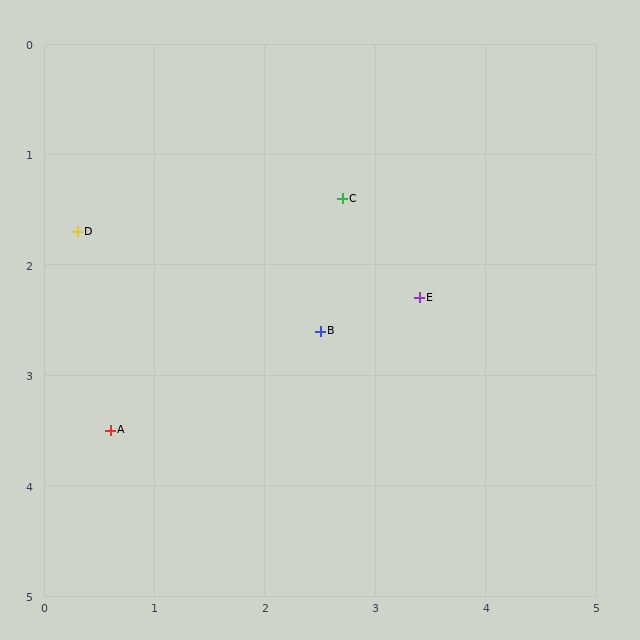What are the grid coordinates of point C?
Point C is at approximately (2.7, 1.4).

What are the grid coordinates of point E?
Point E is at approximately (3.4, 2.3).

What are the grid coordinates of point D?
Point D is at approximately (0.3, 1.7).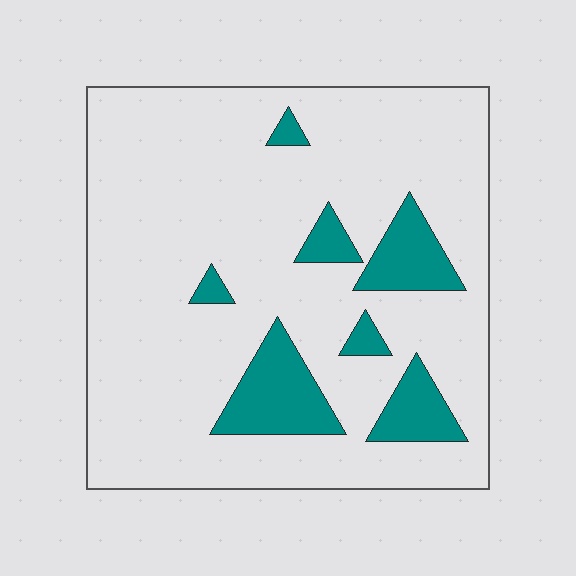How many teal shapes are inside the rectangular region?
7.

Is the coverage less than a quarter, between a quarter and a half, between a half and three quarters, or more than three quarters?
Less than a quarter.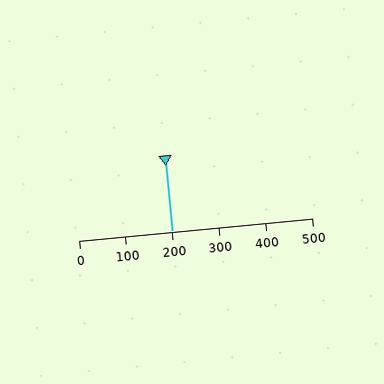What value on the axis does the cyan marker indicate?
The marker indicates approximately 200.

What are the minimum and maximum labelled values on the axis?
The axis runs from 0 to 500.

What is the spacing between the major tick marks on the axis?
The major ticks are spaced 100 apart.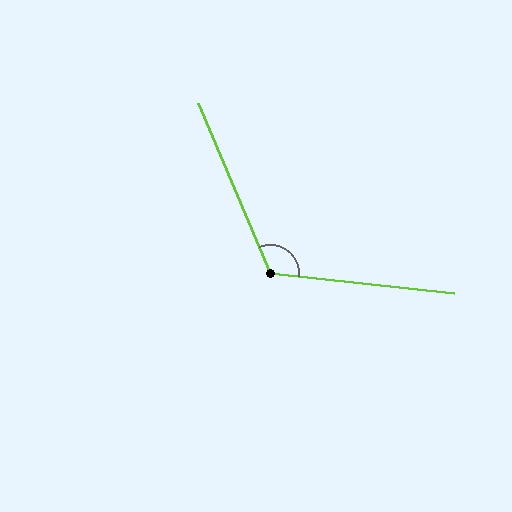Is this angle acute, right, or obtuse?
It is obtuse.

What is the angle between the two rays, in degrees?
Approximately 119 degrees.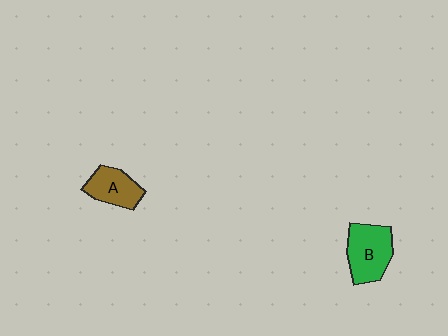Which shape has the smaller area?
Shape A (brown).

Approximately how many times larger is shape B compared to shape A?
Approximately 1.3 times.